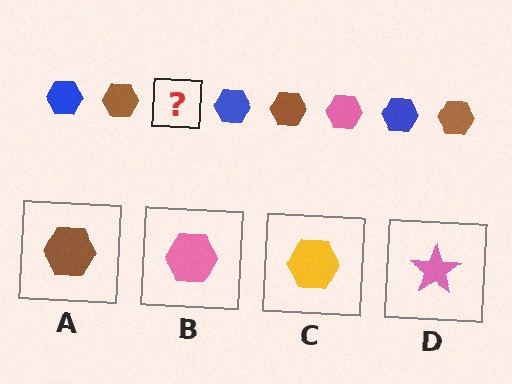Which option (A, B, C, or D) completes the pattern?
B.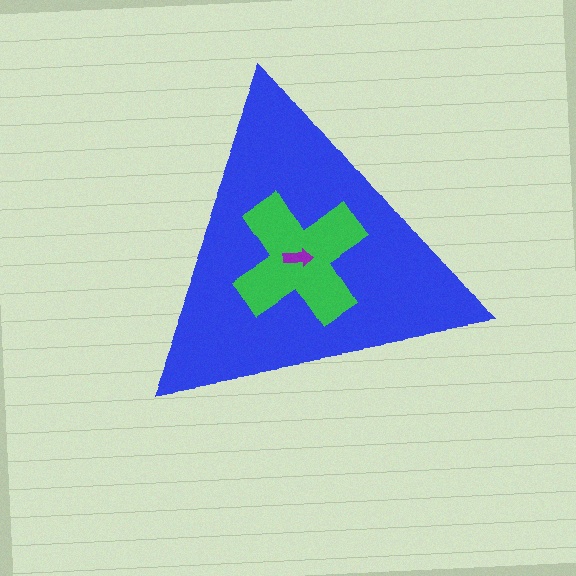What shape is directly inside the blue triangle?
The green cross.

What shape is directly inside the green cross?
The purple arrow.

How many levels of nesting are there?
3.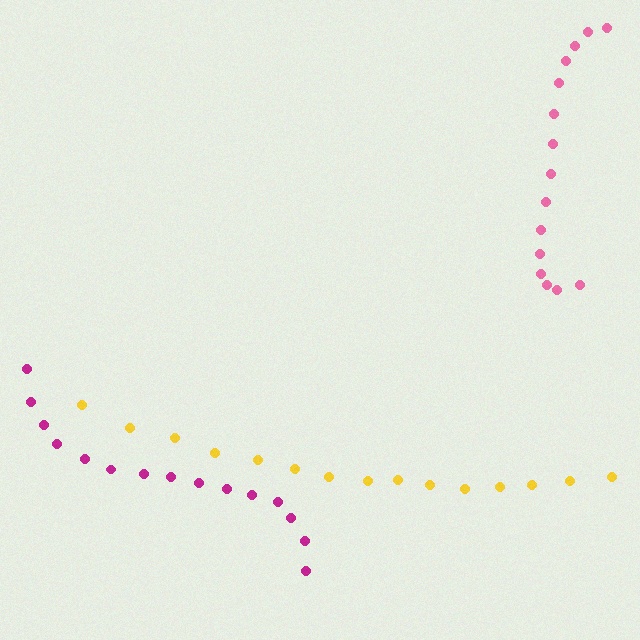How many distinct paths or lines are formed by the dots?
There are 3 distinct paths.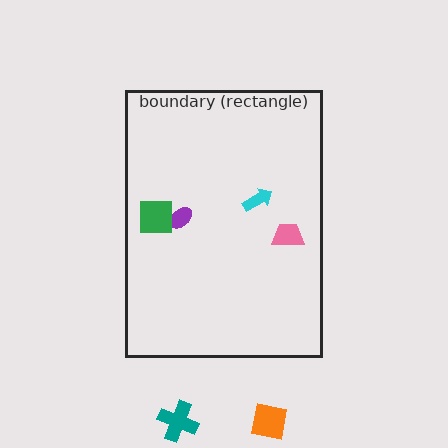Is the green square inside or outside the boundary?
Inside.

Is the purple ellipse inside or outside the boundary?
Inside.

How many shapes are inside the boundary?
4 inside, 2 outside.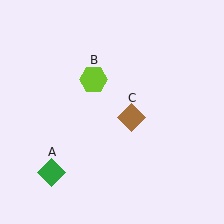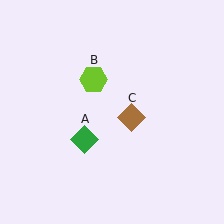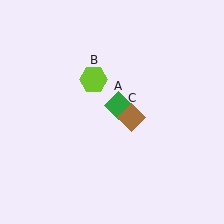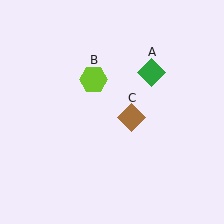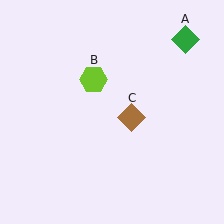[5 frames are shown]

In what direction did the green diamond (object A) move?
The green diamond (object A) moved up and to the right.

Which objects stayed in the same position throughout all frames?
Lime hexagon (object B) and brown diamond (object C) remained stationary.